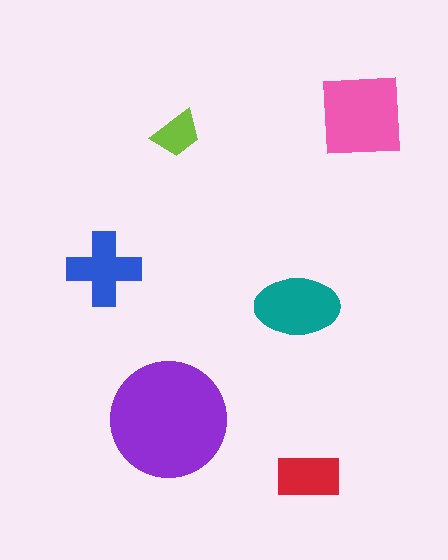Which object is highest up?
The pink square is topmost.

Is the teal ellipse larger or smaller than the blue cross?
Larger.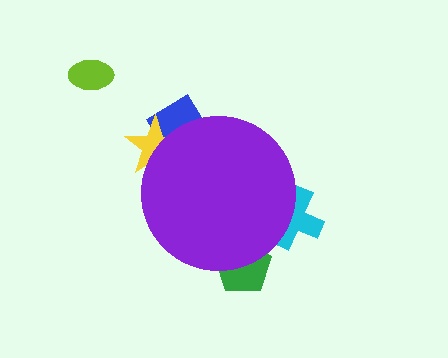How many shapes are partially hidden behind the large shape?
5 shapes are partially hidden.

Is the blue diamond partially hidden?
Yes, the blue diamond is partially hidden behind the purple circle.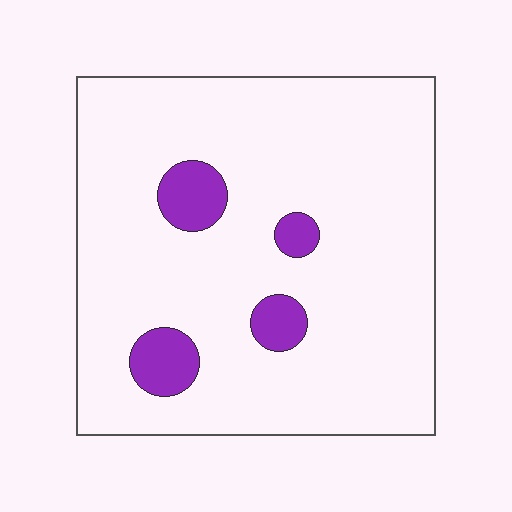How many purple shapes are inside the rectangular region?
4.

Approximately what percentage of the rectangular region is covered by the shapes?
Approximately 10%.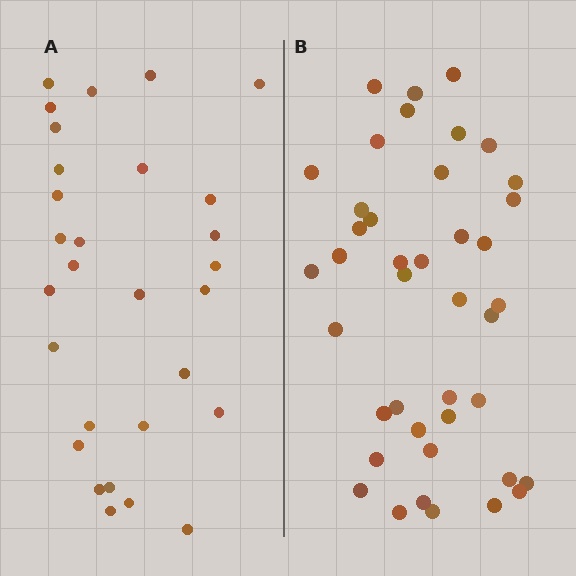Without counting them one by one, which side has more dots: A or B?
Region B (the right region) has more dots.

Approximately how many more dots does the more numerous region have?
Region B has roughly 12 or so more dots than region A.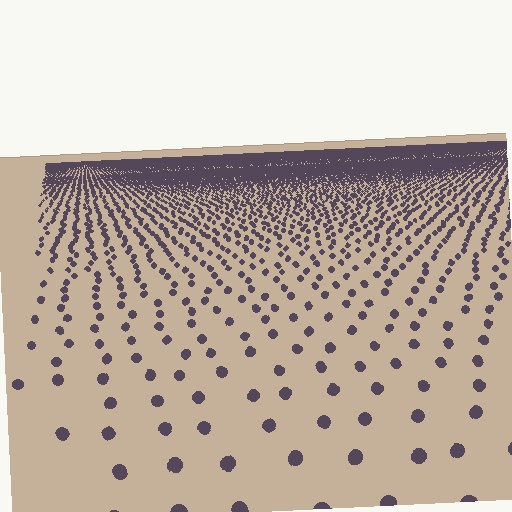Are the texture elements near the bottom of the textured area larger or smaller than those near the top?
Larger. Near the bottom, elements are closer to the viewer and appear at a bigger on-screen size.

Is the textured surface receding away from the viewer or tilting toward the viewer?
The surface is receding away from the viewer. Texture elements get smaller and denser toward the top.